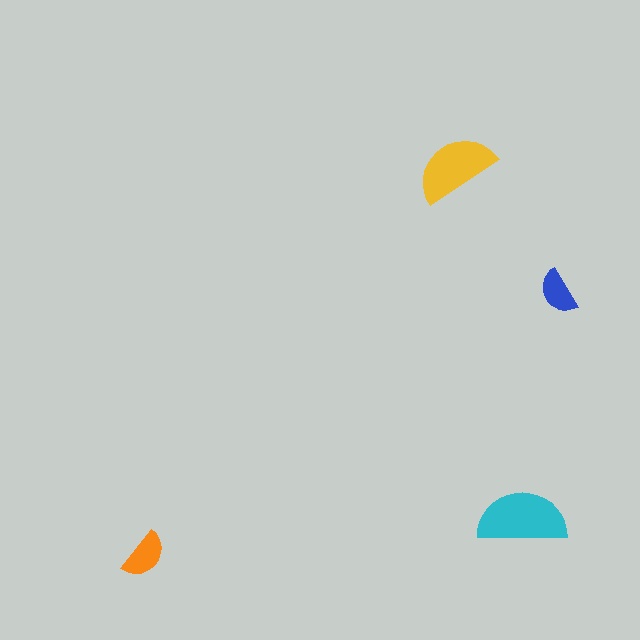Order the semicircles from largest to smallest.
the cyan one, the yellow one, the orange one, the blue one.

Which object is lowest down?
The orange semicircle is bottommost.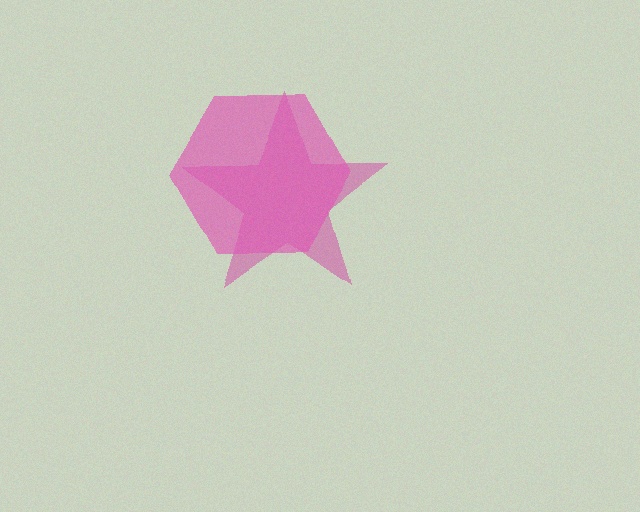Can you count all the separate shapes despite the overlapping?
Yes, there are 2 separate shapes.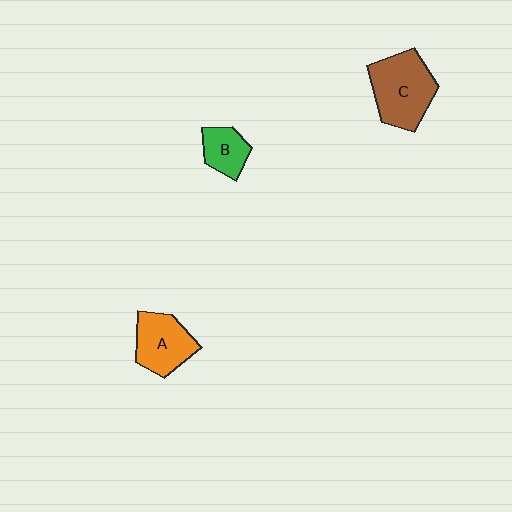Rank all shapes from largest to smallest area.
From largest to smallest: C (brown), A (orange), B (green).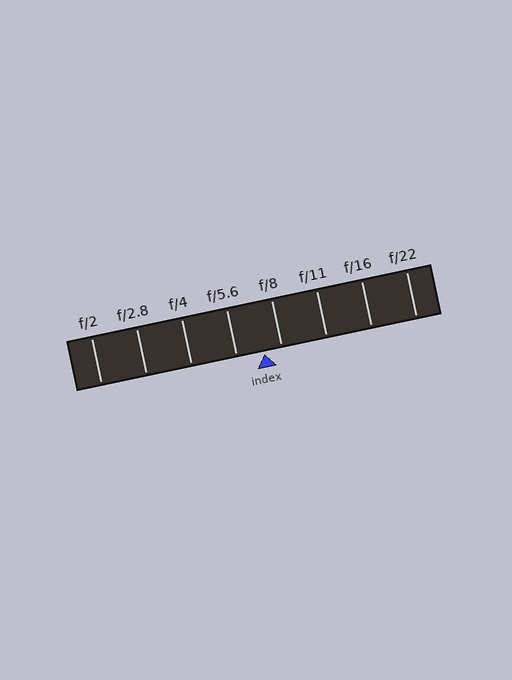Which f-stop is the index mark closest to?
The index mark is closest to f/8.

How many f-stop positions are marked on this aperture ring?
There are 8 f-stop positions marked.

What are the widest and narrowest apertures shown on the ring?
The widest aperture shown is f/2 and the narrowest is f/22.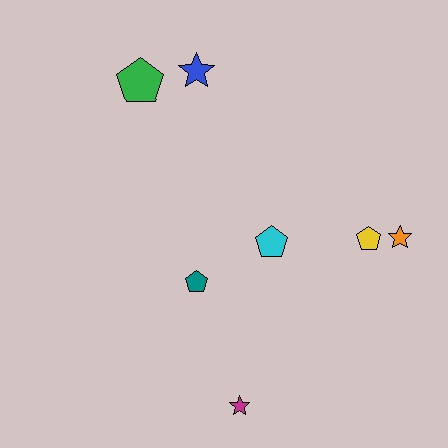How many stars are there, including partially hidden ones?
There are 3 stars.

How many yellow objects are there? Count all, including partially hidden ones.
There is 1 yellow object.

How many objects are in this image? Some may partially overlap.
There are 7 objects.